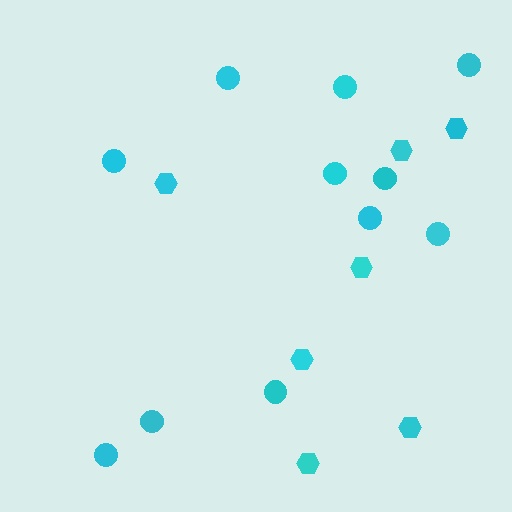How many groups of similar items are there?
There are 2 groups: one group of hexagons (7) and one group of circles (11).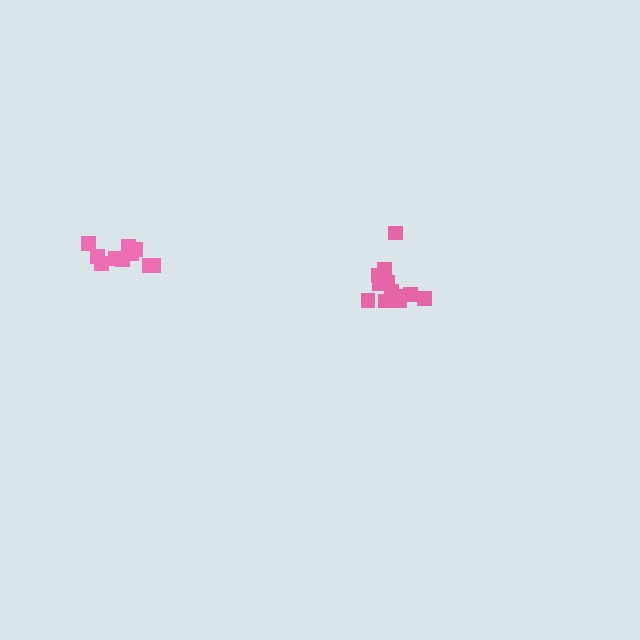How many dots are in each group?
Group 1: 12 dots, Group 2: 10 dots (22 total).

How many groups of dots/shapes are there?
There are 2 groups.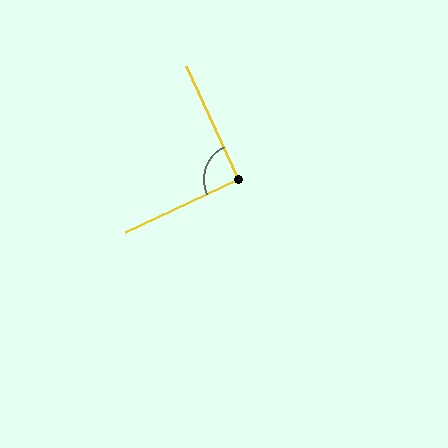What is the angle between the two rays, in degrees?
Approximately 90 degrees.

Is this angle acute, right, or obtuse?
It is approximately a right angle.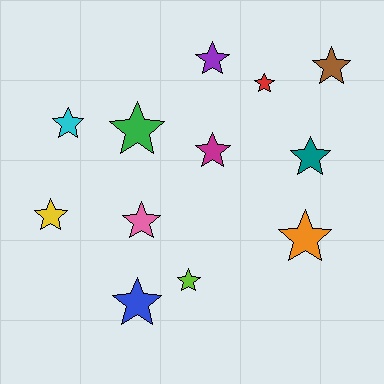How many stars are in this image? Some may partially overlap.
There are 12 stars.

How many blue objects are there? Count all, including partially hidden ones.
There is 1 blue object.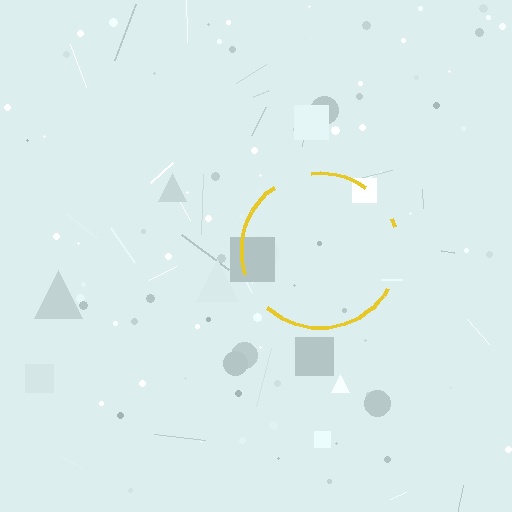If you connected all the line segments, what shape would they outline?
They would outline a circle.